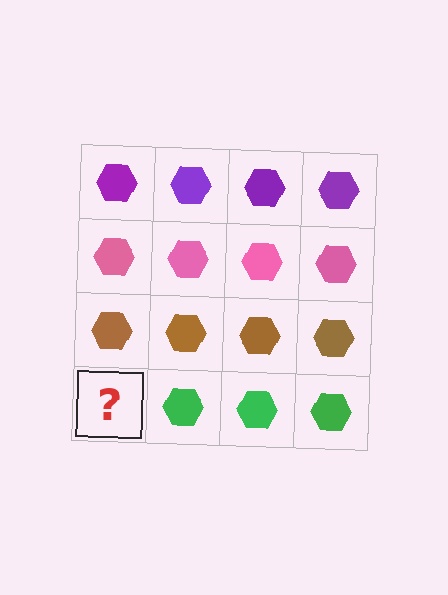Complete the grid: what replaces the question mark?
The question mark should be replaced with a green hexagon.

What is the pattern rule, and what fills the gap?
The rule is that each row has a consistent color. The gap should be filled with a green hexagon.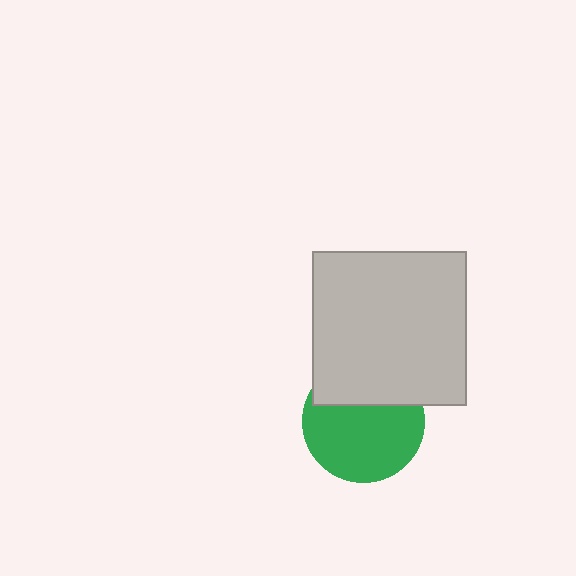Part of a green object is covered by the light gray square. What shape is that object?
It is a circle.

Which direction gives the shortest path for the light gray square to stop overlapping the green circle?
Moving up gives the shortest separation.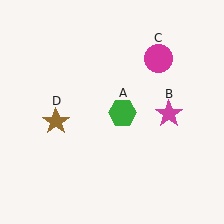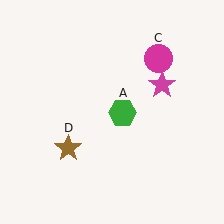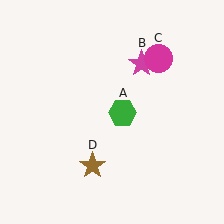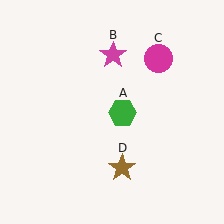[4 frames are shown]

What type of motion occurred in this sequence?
The magenta star (object B), brown star (object D) rotated counterclockwise around the center of the scene.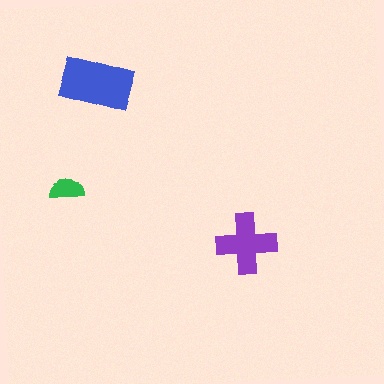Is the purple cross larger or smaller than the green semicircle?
Larger.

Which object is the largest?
The blue rectangle.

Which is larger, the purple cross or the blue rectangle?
The blue rectangle.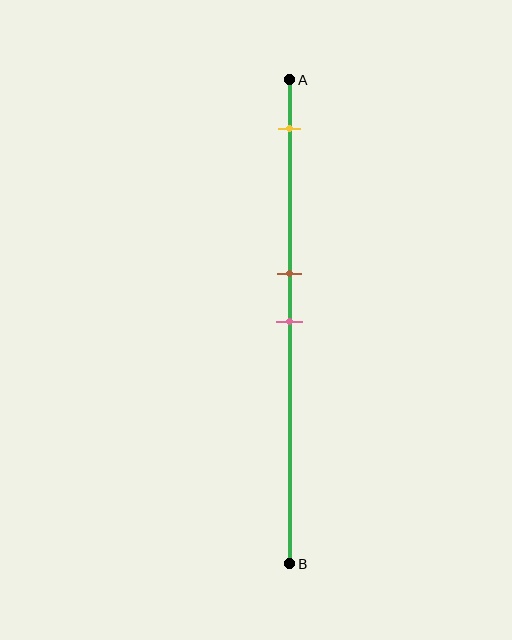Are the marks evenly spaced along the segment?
No, the marks are not evenly spaced.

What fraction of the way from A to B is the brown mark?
The brown mark is approximately 40% (0.4) of the way from A to B.